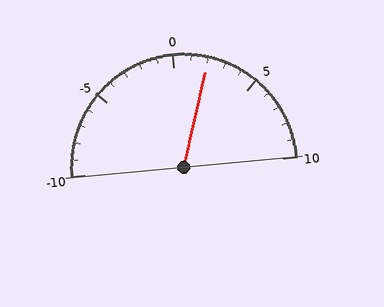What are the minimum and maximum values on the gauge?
The gauge ranges from -10 to 10.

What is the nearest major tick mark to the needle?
The nearest major tick mark is 0.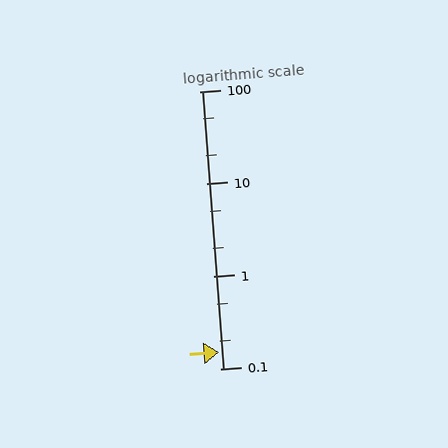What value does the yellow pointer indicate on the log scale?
The pointer indicates approximately 0.15.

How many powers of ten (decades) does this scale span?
The scale spans 3 decades, from 0.1 to 100.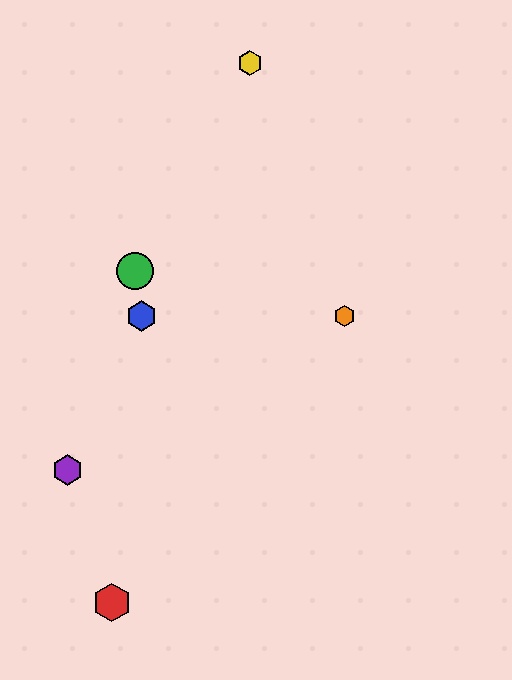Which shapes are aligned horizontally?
The blue hexagon, the orange hexagon are aligned horizontally.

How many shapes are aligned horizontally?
2 shapes (the blue hexagon, the orange hexagon) are aligned horizontally.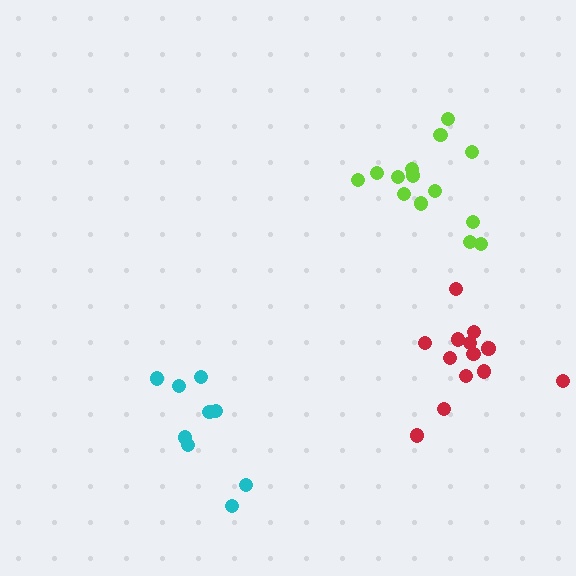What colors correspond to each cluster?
The clusters are colored: cyan, lime, red.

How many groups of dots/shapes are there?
There are 3 groups.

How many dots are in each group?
Group 1: 9 dots, Group 2: 14 dots, Group 3: 13 dots (36 total).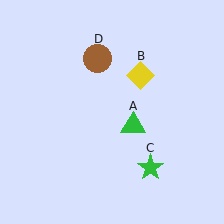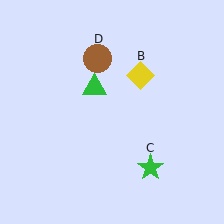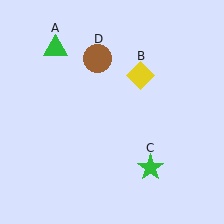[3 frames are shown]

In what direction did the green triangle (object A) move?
The green triangle (object A) moved up and to the left.